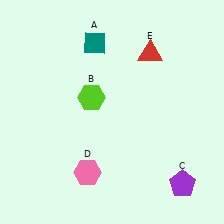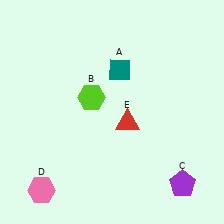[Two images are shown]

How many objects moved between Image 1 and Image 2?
3 objects moved between the two images.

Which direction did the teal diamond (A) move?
The teal diamond (A) moved down.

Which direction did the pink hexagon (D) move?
The pink hexagon (D) moved left.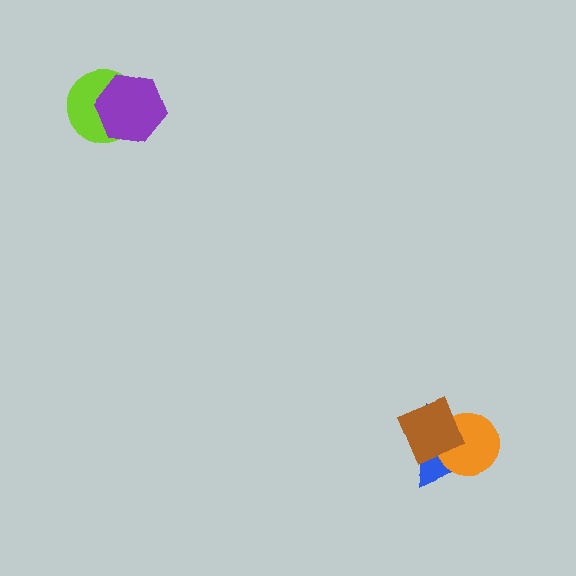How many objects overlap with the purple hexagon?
1 object overlaps with the purple hexagon.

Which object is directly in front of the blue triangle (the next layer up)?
The orange circle is directly in front of the blue triangle.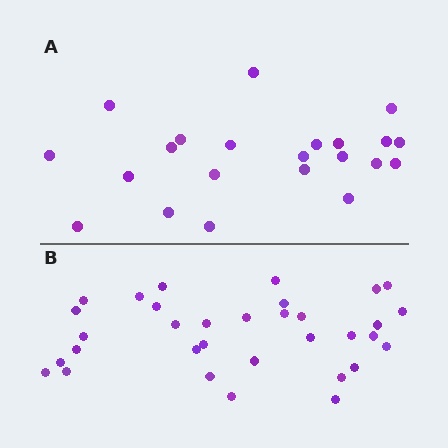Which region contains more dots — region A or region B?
Region B (the bottom region) has more dots.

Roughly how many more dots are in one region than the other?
Region B has roughly 12 or so more dots than region A.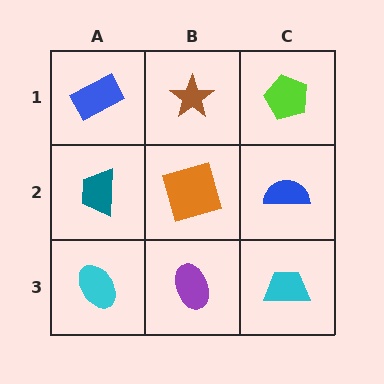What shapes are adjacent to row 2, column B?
A brown star (row 1, column B), a purple ellipse (row 3, column B), a teal trapezoid (row 2, column A), a blue semicircle (row 2, column C).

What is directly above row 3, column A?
A teal trapezoid.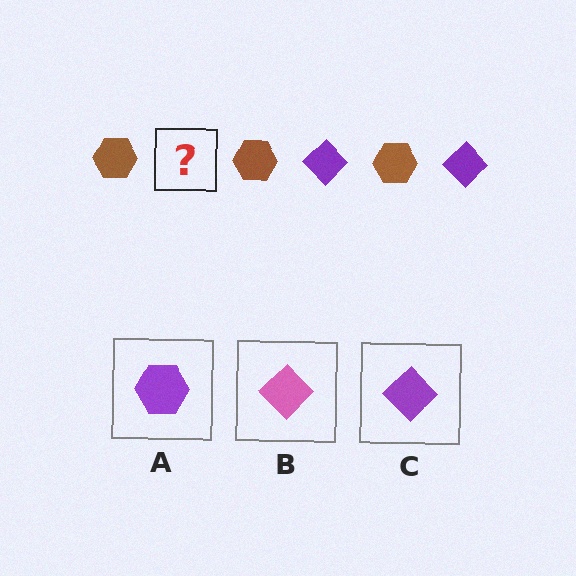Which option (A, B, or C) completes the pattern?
C.